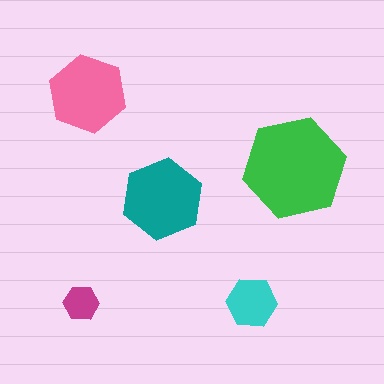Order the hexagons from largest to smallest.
the green one, the teal one, the pink one, the cyan one, the magenta one.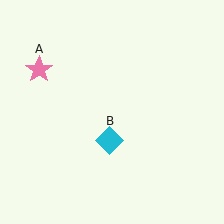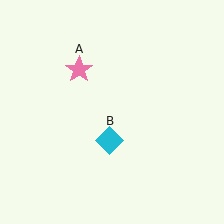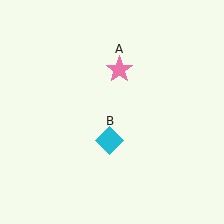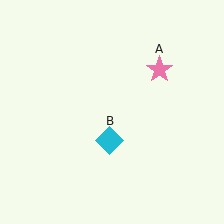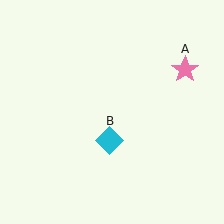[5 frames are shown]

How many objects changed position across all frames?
1 object changed position: pink star (object A).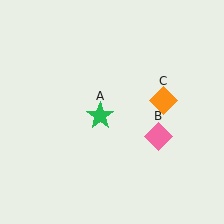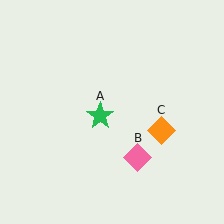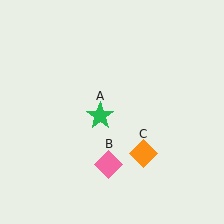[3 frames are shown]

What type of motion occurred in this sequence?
The pink diamond (object B), orange diamond (object C) rotated clockwise around the center of the scene.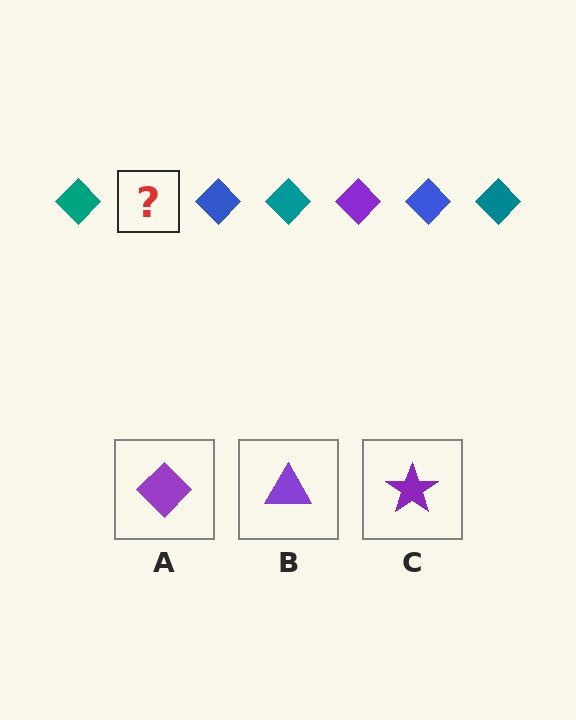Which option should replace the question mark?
Option A.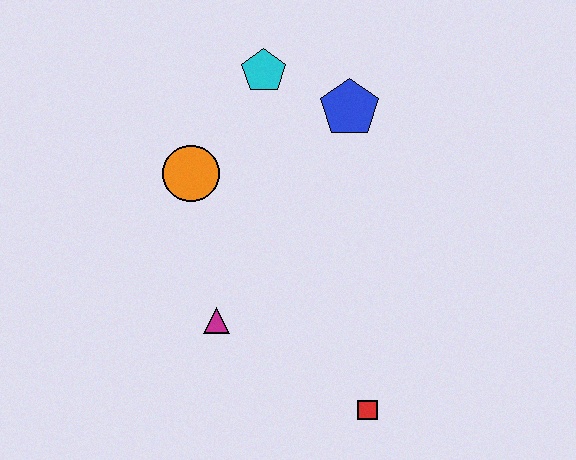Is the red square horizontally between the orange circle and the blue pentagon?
No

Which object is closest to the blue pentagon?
The cyan pentagon is closest to the blue pentagon.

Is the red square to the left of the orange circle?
No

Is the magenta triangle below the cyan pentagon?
Yes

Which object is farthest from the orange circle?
The red square is farthest from the orange circle.